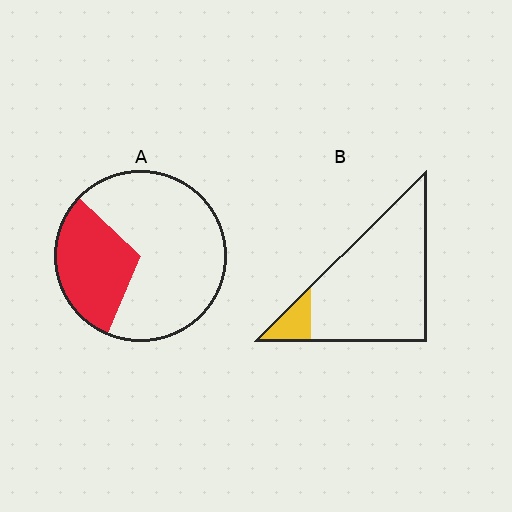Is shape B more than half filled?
No.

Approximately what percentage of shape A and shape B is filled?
A is approximately 30% and B is approximately 10%.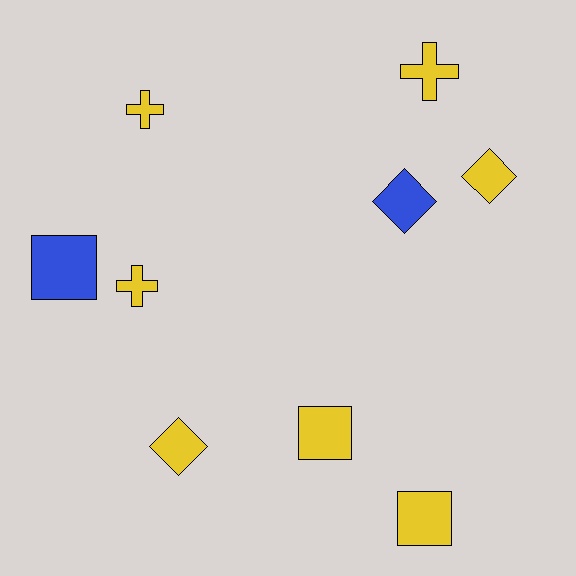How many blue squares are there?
There is 1 blue square.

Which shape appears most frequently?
Square, with 3 objects.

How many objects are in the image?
There are 9 objects.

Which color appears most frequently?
Yellow, with 7 objects.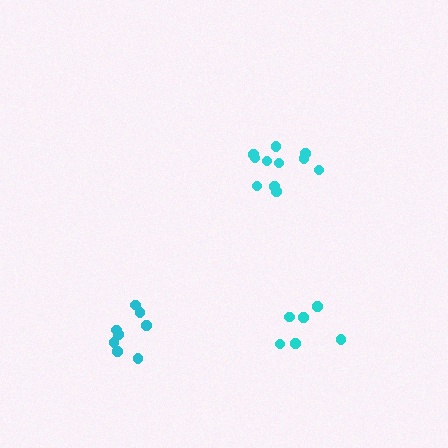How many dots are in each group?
Group 1: 6 dots, Group 2: 8 dots, Group 3: 11 dots (25 total).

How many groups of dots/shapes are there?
There are 3 groups.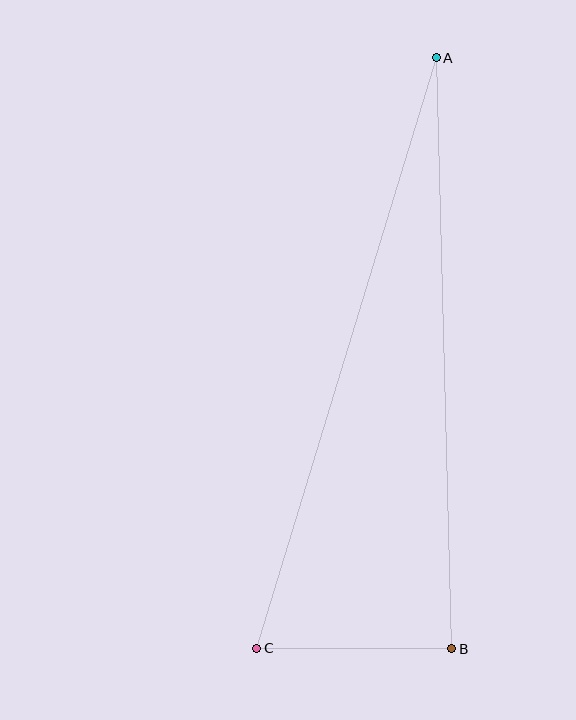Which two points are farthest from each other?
Points A and C are farthest from each other.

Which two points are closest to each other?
Points B and C are closest to each other.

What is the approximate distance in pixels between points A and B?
The distance between A and B is approximately 591 pixels.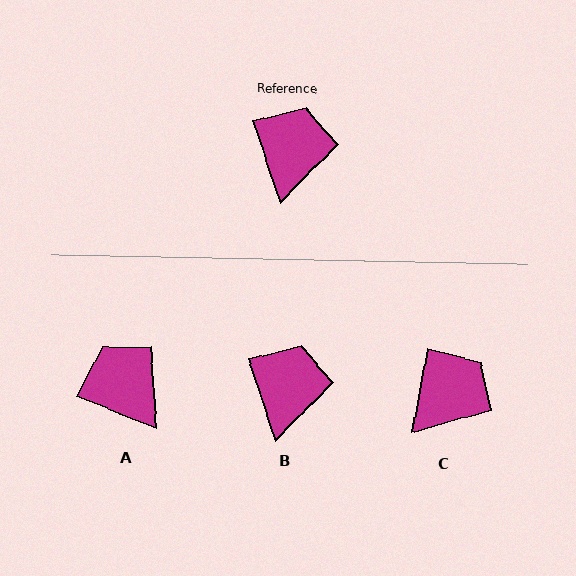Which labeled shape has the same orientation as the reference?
B.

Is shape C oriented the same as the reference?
No, it is off by about 29 degrees.